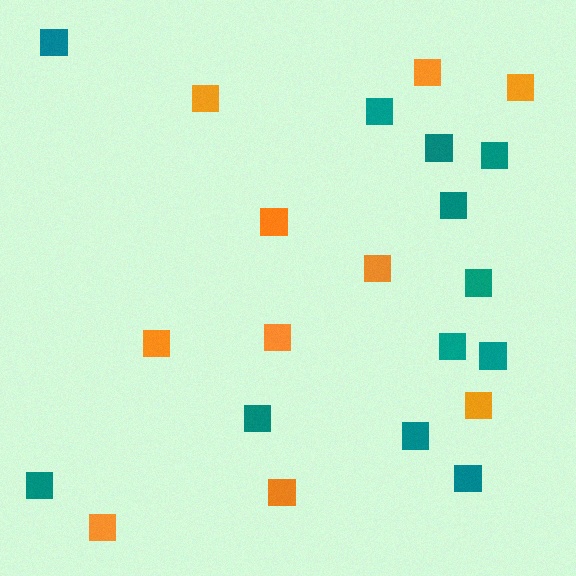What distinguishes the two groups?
There are 2 groups: one group of teal squares (12) and one group of orange squares (10).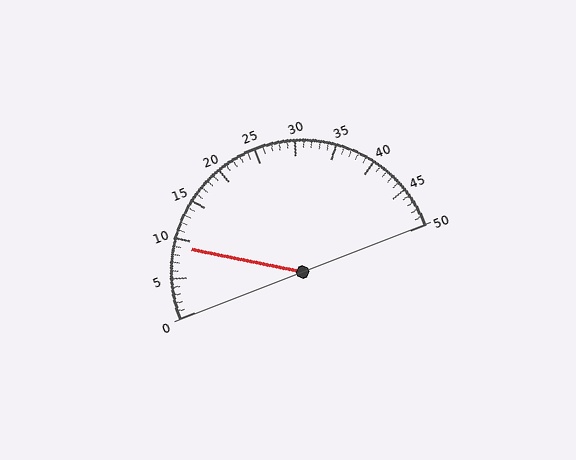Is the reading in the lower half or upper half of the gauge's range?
The reading is in the lower half of the range (0 to 50).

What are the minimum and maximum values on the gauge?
The gauge ranges from 0 to 50.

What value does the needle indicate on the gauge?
The needle indicates approximately 9.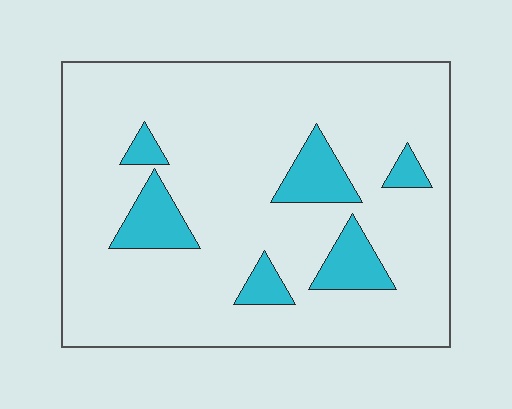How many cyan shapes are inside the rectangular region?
6.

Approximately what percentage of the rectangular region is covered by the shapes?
Approximately 15%.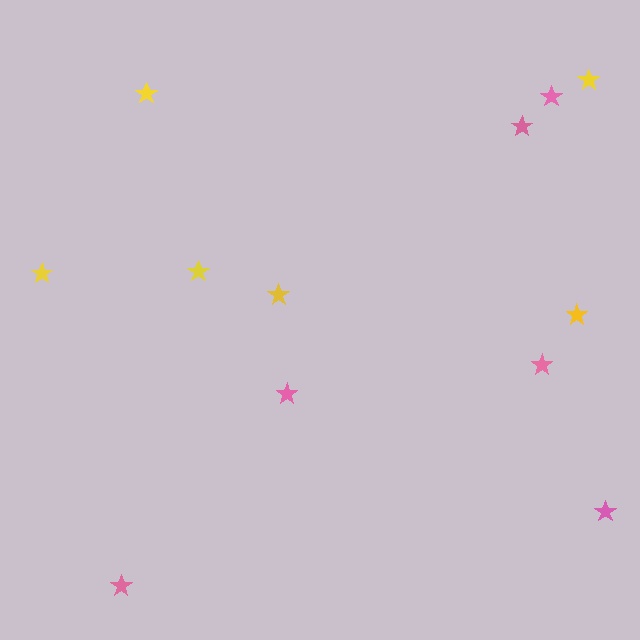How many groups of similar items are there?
There are 2 groups: one group of yellow stars (6) and one group of pink stars (6).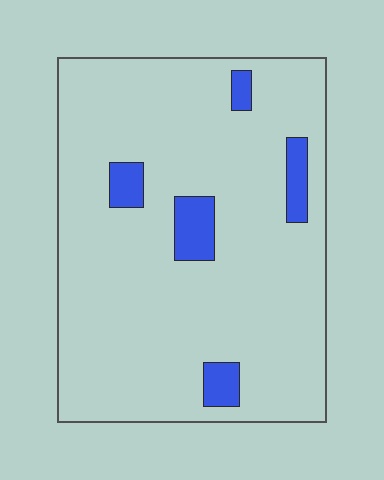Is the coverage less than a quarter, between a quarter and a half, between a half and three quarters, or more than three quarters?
Less than a quarter.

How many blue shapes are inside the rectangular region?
5.